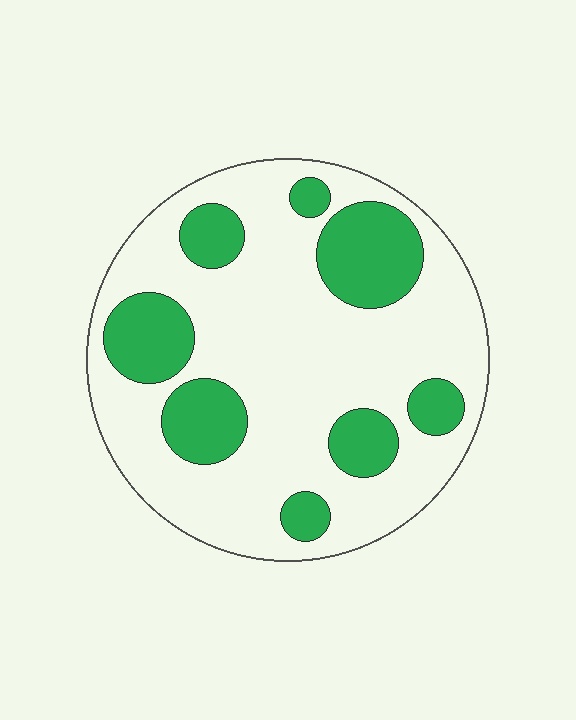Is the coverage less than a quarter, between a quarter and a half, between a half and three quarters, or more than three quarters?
Between a quarter and a half.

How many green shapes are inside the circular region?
8.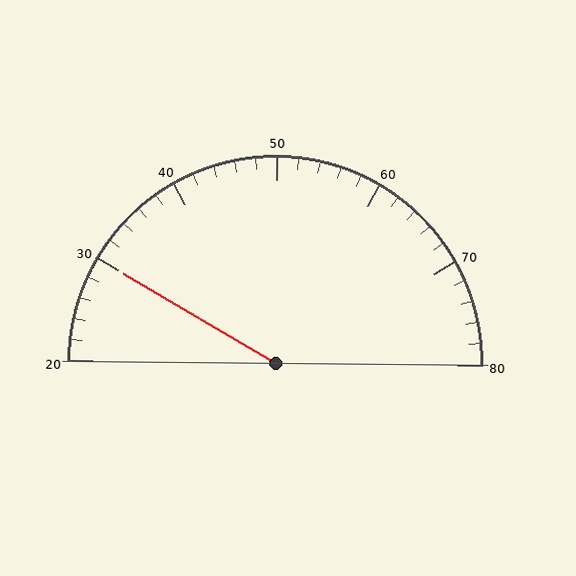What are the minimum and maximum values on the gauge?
The gauge ranges from 20 to 80.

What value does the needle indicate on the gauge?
The needle indicates approximately 30.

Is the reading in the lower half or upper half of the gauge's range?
The reading is in the lower half of the range (20 to 80).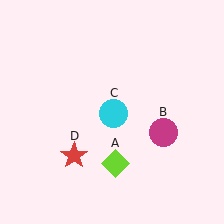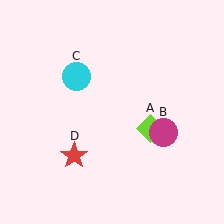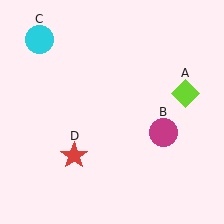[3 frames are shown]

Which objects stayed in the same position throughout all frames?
Magenta circle (object B) and red star (object D) remained stationary.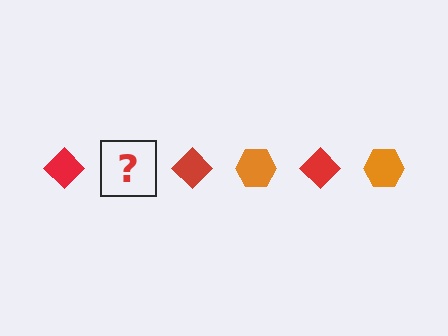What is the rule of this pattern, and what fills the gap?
The rule is that the pattern alternates between red diamond and orange hexagon. The gap should be filled with an orange hexagon.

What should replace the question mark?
The question mark should be replaced with an orange hexagon.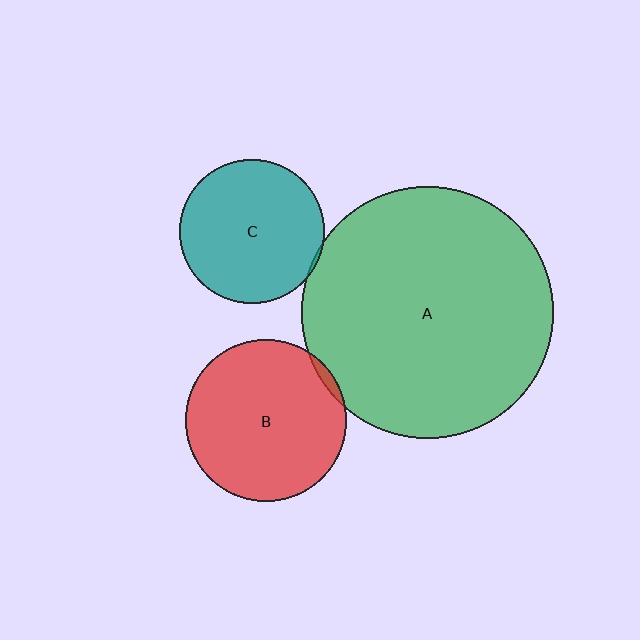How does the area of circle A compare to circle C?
Approximately 3.0 times.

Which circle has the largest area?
Circle A (green).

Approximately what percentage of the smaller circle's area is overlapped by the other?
Approximately 5%.